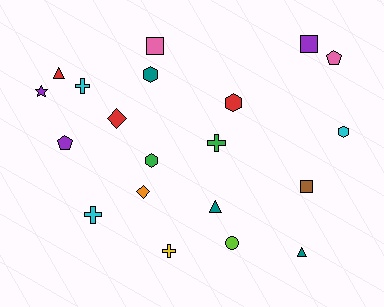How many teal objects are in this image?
There are 3 teal objects.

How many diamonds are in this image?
There are 2 diamonds.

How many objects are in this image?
There are 20 objects.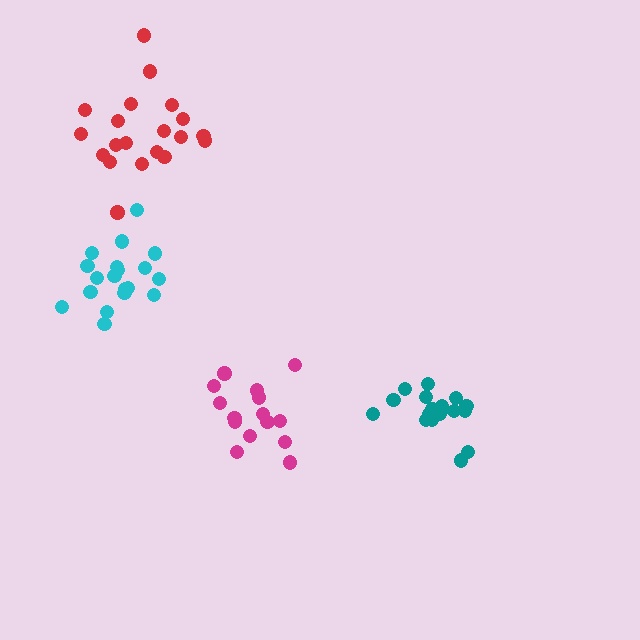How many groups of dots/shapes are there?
There are 4 groups.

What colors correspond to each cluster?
The clusters are colored: cyan, teal, red, magenta.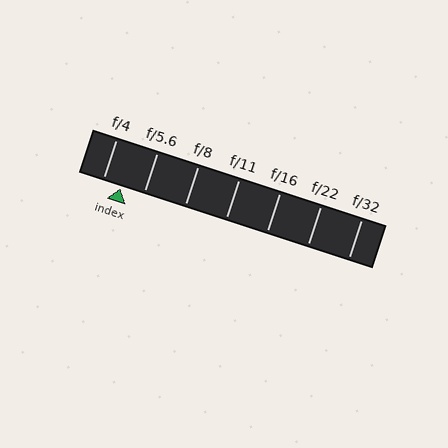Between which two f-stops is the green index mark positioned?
The index mark is between f/4 and f/5.6.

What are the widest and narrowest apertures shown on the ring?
The widest aperture shown is f/4 and the narrowest is f/32.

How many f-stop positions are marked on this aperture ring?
There are 7 f-stop positions marked.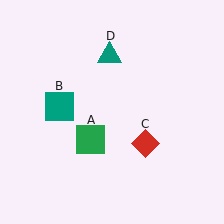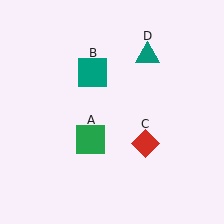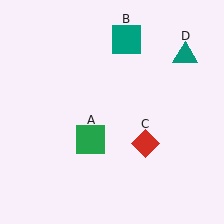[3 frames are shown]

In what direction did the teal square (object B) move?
The teal square (object B) moved up and to the right.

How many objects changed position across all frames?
2 objects changed position: teal square (object B), teal triangle (object D).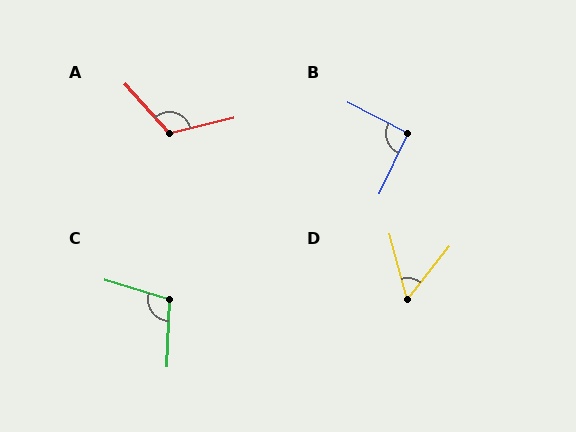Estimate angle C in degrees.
Approximately 105 degrees.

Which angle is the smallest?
D, at approximately 53 degrees.